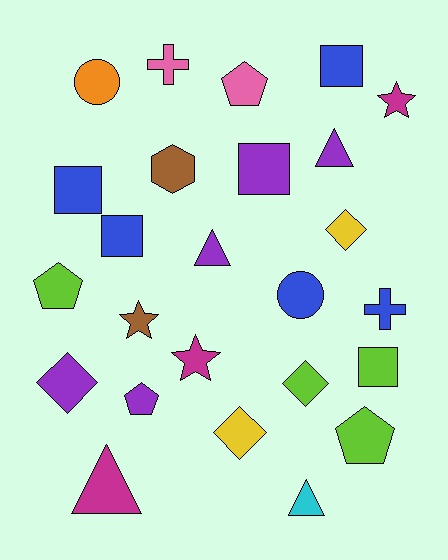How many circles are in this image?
There are 2 circles.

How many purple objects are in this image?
There are 5 purple objects.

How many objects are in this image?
There are 25 objects.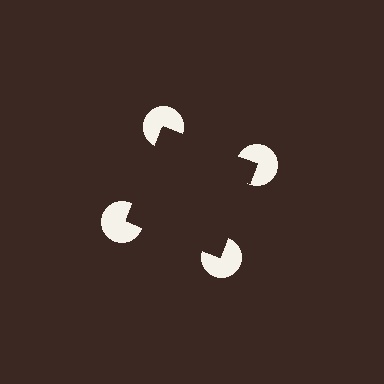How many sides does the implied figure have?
4 sides.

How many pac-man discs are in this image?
There are 4 — one at each vertex of the illusory square.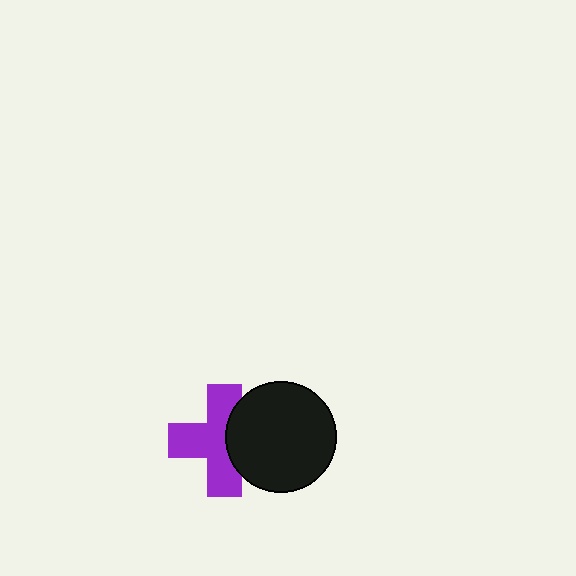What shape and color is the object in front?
The object in front is a black circle.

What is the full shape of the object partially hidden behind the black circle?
The partially hidden object is a purple cross.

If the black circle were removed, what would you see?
You would see the complete purple cross.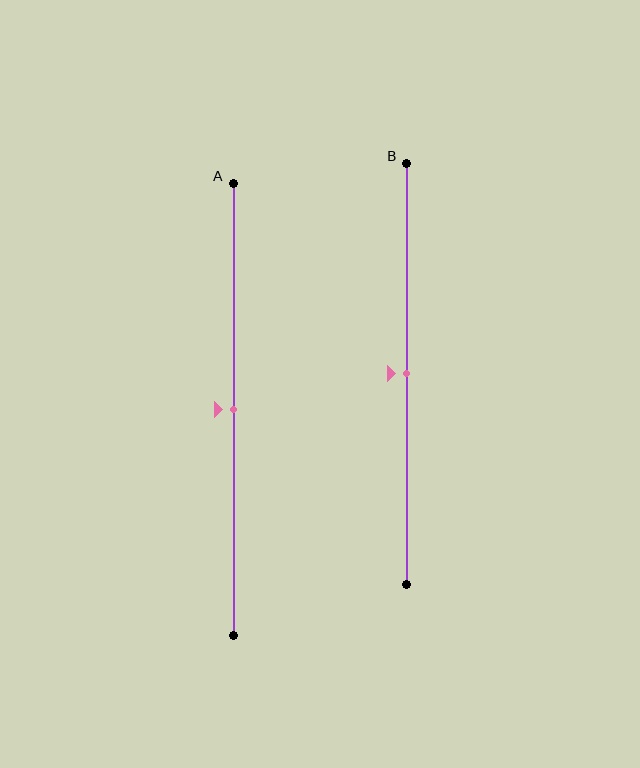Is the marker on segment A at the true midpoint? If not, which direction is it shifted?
Yes, the marker on segment A is at the true midpoint.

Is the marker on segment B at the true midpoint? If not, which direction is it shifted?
Yes, the marker on segment B is at the true midpoint.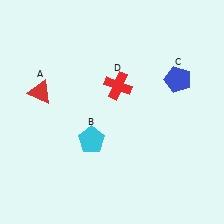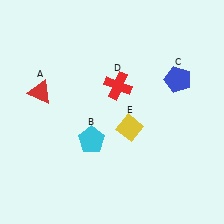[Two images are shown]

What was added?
A yellow diamond (E) was added in Image 2.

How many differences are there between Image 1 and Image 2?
There is 1 difference between the two images.